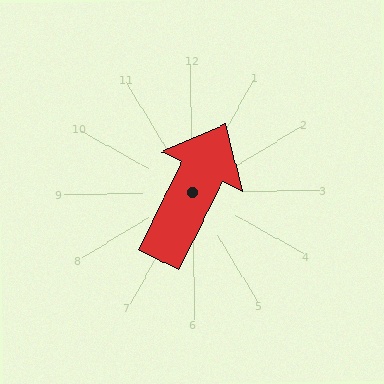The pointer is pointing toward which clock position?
Roughly 1 o'clock.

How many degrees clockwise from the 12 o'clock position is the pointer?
Approximately 27 degrees.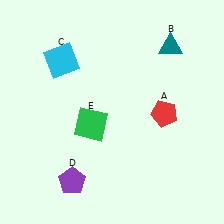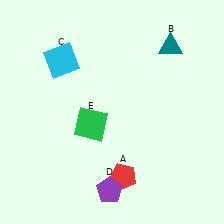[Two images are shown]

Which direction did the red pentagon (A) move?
The red pentagon (A) moved down.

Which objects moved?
The objects that moved are: the red pentagon (A), the purple pentagon (D).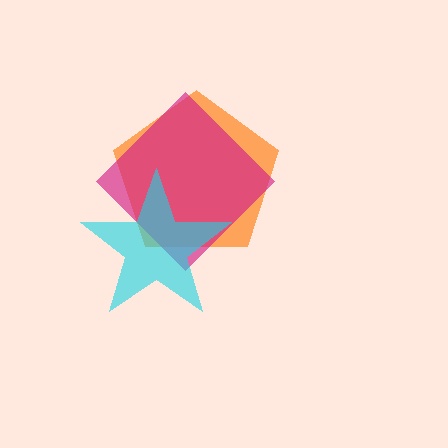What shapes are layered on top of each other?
The layered shapes are: an orange pentagon, a magenta diamond, a cyan star.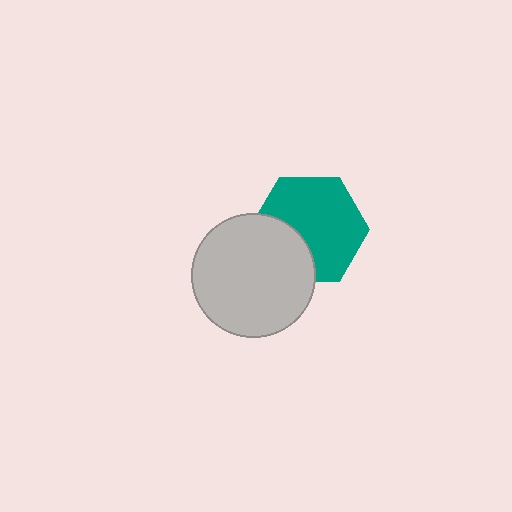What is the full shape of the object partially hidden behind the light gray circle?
The partially hidden object is a teal hexagon.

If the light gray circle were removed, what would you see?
You would see the complete teal hexagon.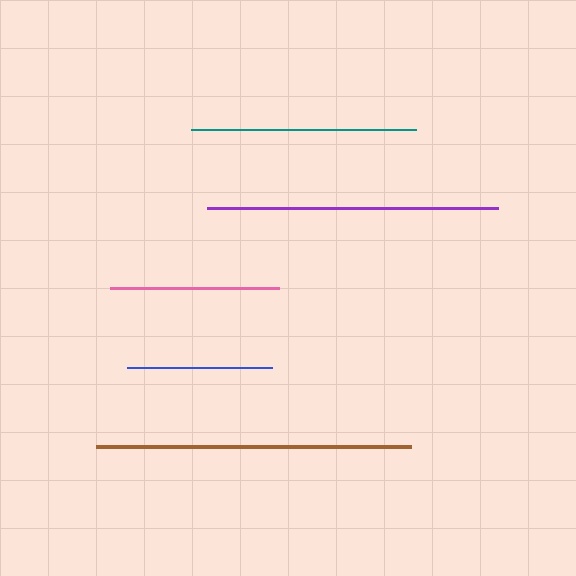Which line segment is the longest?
The brown line is the longest at approximately 316 pixels.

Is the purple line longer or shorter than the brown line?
The brown line is longer than the purple line.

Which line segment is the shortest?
The blue line is the shortest at approximately 145 pixels.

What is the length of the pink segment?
The pink segment is approximately 170 pixels long.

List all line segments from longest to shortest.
From longest to shortest: brown, purple, teal, pink, blue.